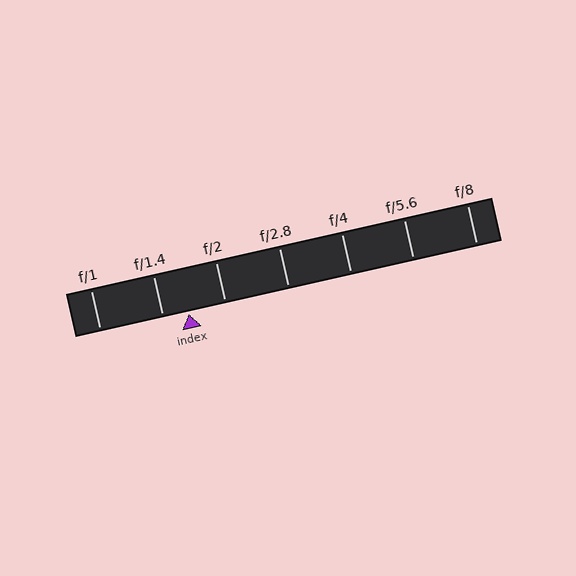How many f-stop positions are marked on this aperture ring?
There are 7 f-stop positions marked.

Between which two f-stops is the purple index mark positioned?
The index mark is between f/1.4 and f/2.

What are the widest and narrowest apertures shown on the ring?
The widest aperture shown is f/1 and the narrowest is f/8.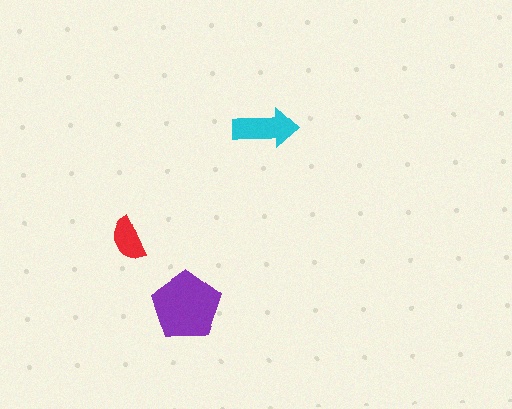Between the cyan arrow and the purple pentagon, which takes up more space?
The purple pentagon.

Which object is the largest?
The purple pentagon.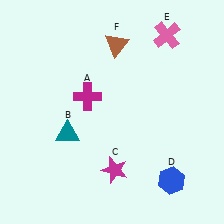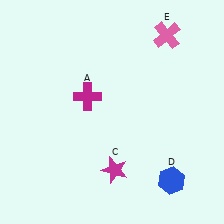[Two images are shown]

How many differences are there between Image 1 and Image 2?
There are 2 differences between the two images.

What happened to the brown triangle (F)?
The brown triangle (F) was removed in Image 2. It was in the top-right area of Image 1.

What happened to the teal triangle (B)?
The teal triangle (B) was removed in Image 2. It was in the bottom-left area of Image 1.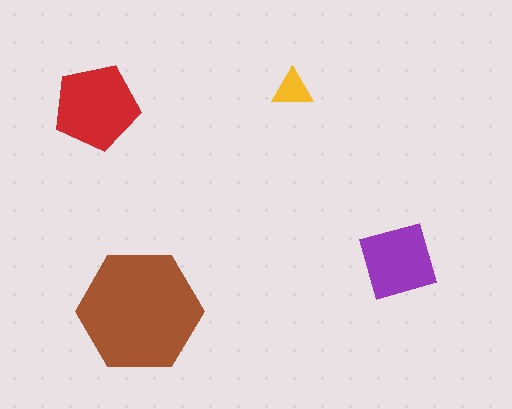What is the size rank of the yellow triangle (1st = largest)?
4th.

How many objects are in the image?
There are 4 objects in the image.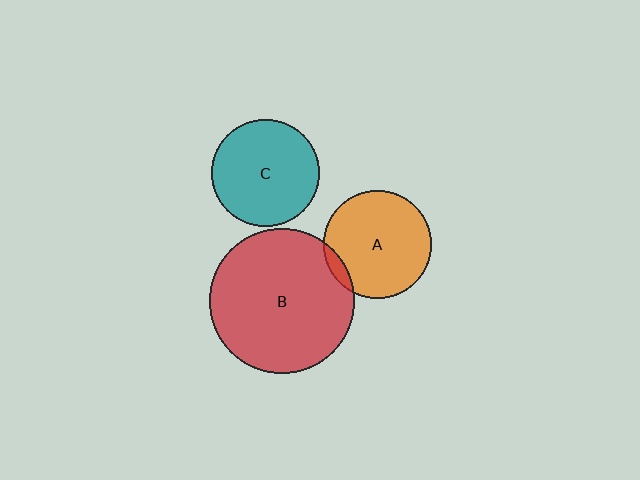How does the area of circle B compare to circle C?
Approximately 1.8 times.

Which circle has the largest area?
Circle B (red).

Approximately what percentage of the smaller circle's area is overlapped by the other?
Approximately 5%.